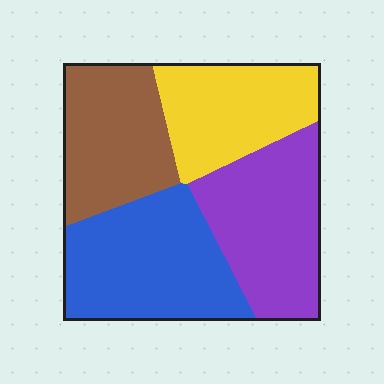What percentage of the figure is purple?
Purple takes up between a quarter and a half of the figure.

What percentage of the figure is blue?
Blue covers 29% of the figure.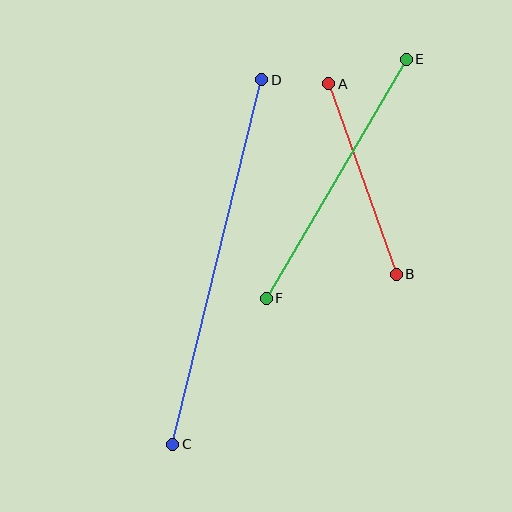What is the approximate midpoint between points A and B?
The midpoint is at approximately (362, 179) pixels.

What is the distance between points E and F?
The distance is approximately 277 pixels.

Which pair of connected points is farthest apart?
Points C and D are farthest apart.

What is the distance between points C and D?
The distance is approximately 375 pixels.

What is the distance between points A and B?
The distance is approximately 202 pixels.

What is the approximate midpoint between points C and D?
The midpoint is at approximately (217, 262) pixels.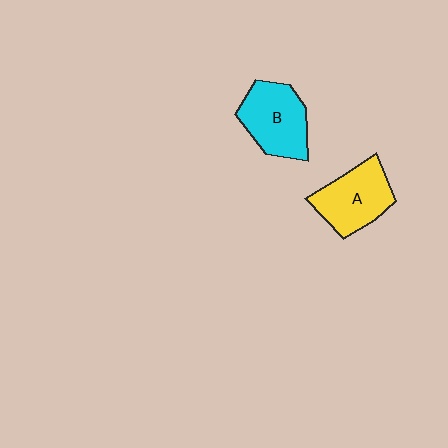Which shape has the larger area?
Shape B (cyan).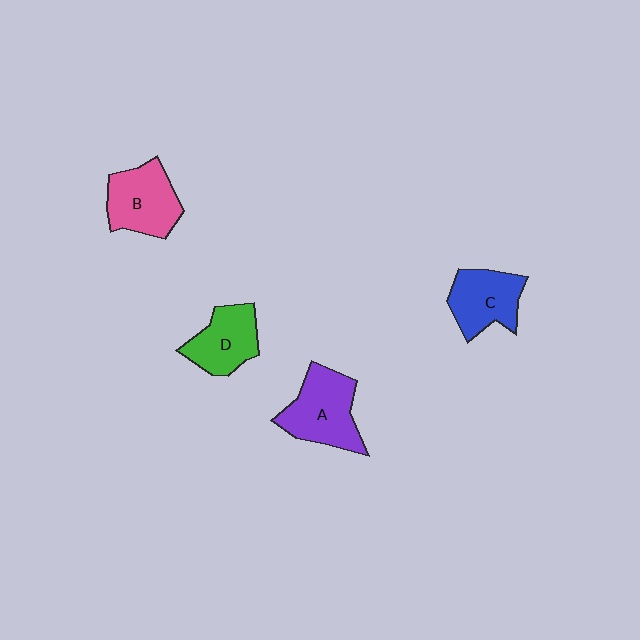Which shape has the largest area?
Shape A (purple).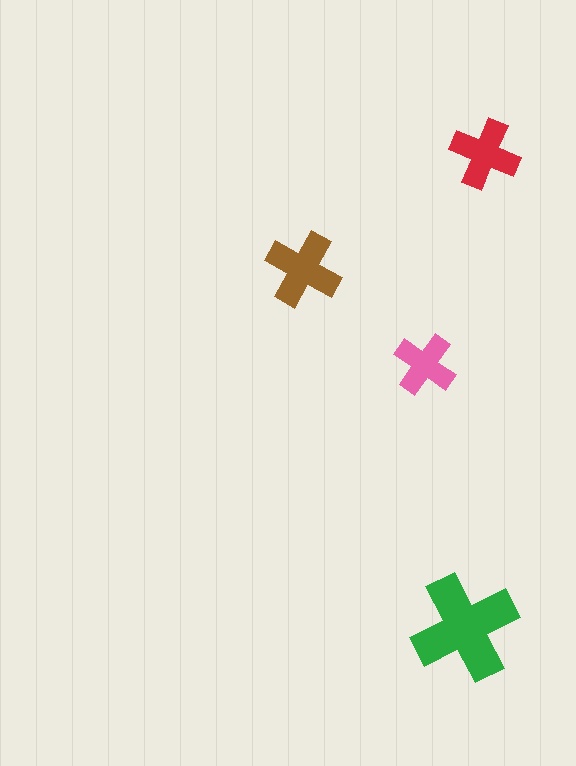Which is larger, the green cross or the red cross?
The green one.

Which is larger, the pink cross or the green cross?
The green one.